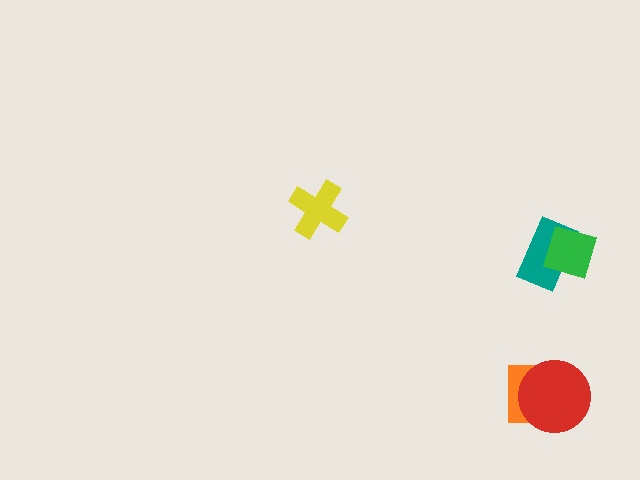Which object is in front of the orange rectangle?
The red circle is in front of the orange rectangle.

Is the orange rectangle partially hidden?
Yes, it is partially covered by another shape.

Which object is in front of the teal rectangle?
The green diamond is in front of the teal rectangle.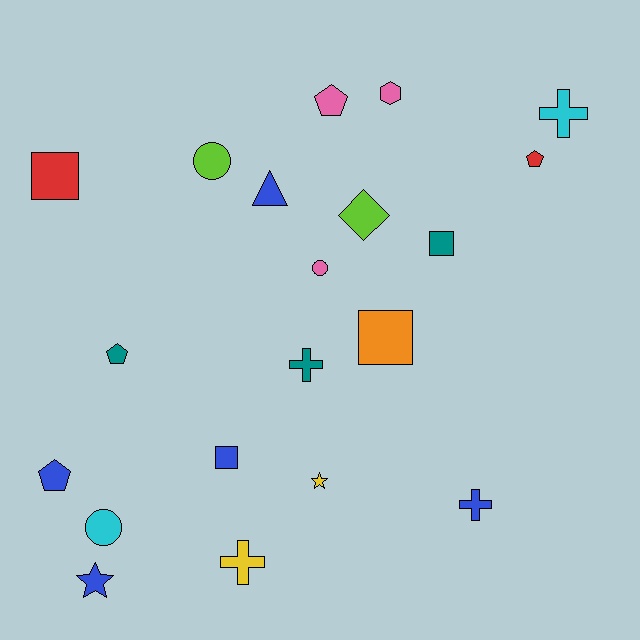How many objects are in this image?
There are 20 objects.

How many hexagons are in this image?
There is 1 hexagon.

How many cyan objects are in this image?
There are 2 cyan objects.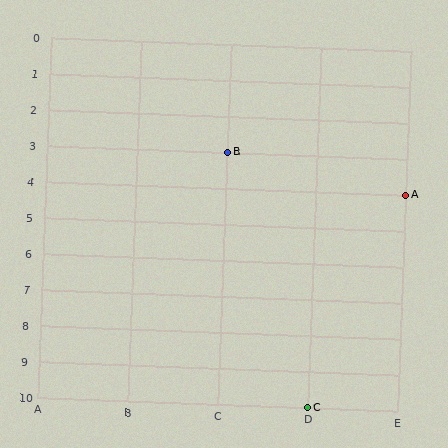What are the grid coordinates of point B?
Point B is at grid coordinates (C, 3).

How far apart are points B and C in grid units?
Points B and C are 1 column and 7 rows apart (about 7.1 grid units diagonally).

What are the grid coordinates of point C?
Point C is at grid coordinates (D, 10).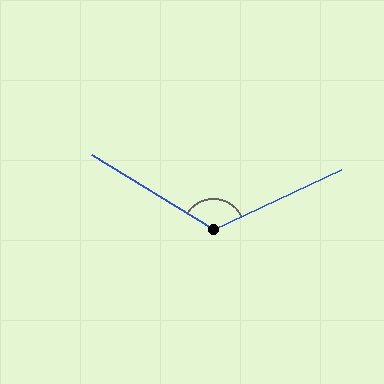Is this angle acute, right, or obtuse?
It is obtuse.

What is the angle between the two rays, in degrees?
Approximately 124 degrees.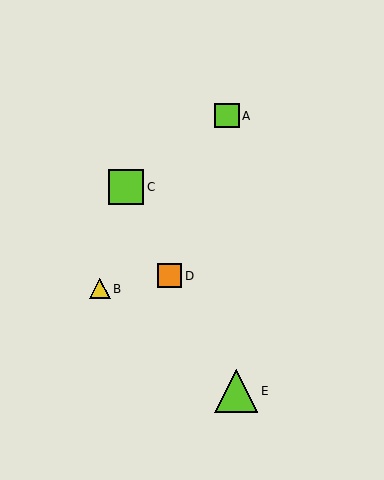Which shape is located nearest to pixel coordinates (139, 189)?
The lime square (labeled C) at (126, 187) is nearest to that location.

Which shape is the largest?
The lime triangle (labeled E) is the largest.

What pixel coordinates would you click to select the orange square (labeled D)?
Click at (169, 276) to select the orange square D.